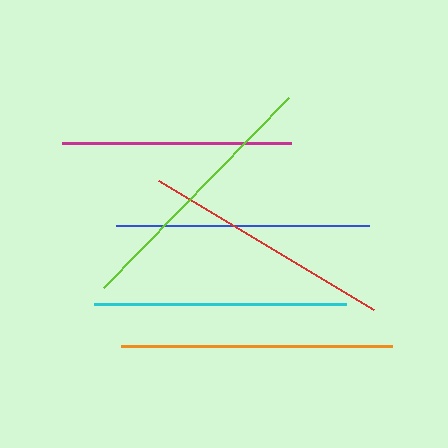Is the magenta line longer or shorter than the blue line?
The blue line is longer than the magenta line.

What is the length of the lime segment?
The lime segment is approximately 265 pixels long.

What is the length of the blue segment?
The blue segment is approximately 253 pixels long.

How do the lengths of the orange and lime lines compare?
The orange and lime lines are approximately the same length.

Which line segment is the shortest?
The magenta line is the shortest at approximately 229 pixels.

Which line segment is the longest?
The orange line is the longest at approximately 271 pixels.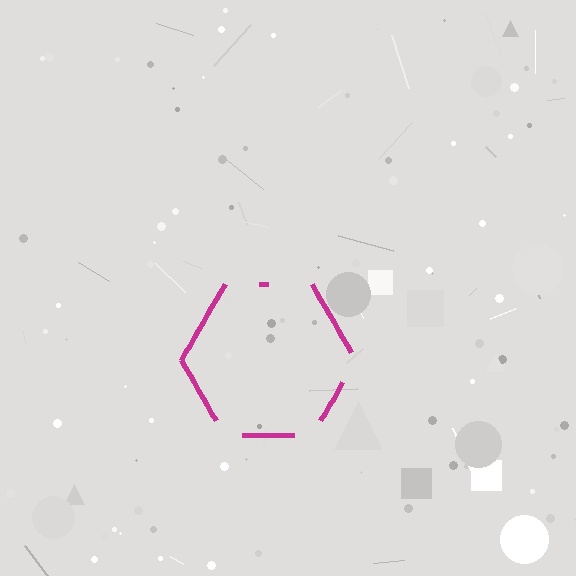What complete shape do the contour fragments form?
The contour fragments form a hexagon.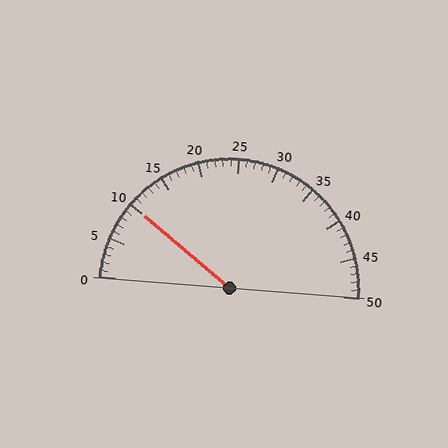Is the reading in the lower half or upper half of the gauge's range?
The reading is in the lower half of the range (0 to 50).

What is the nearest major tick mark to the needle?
The nearest major tick mark is 10.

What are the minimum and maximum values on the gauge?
The gauge ranges from 0 to 50.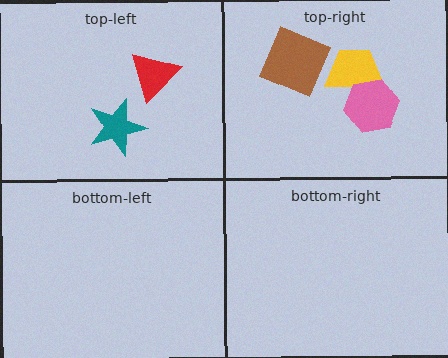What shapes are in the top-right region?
The yellow trapezoid, the brown square, the pink hexagon.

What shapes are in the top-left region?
The red triangle, the teal star.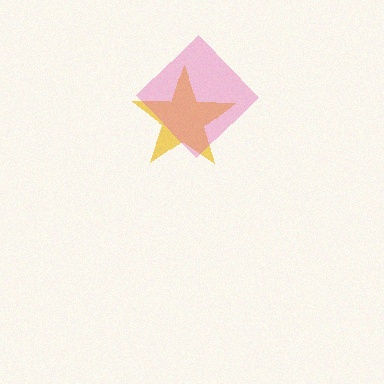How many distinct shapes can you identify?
There are 2 distinct shapes: a yellow star, a pink diamond.